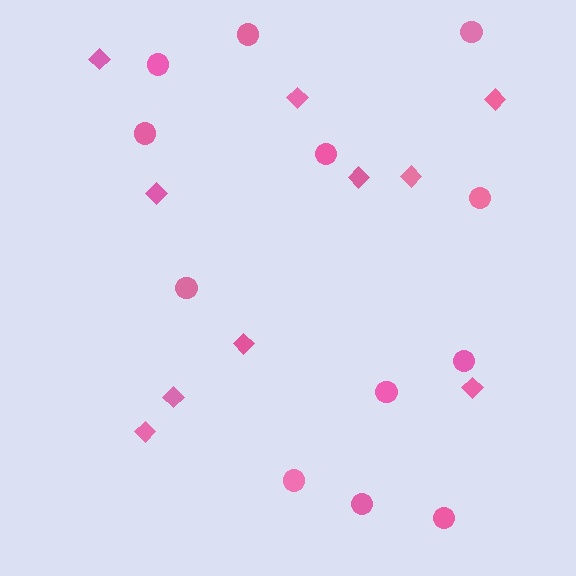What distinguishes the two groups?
There are 2 groups: one group of diamonds (10) and one group of circles (12).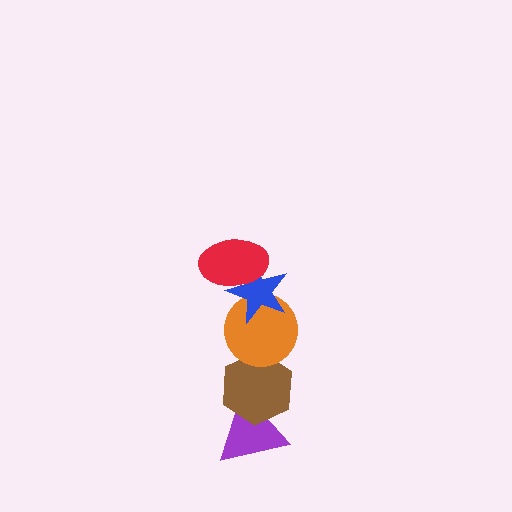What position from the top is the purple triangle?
The purple triangle is 5th from the top.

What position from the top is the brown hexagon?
The brown hexagon is 4th from the top.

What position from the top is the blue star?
The blue star is 2nd from the top.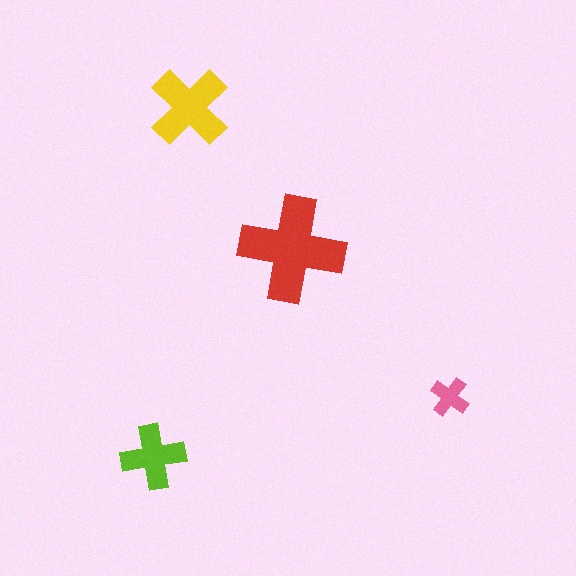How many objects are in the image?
There are 4 objects in the image.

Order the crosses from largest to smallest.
the red one, the yellow one, the lime one, the pink one.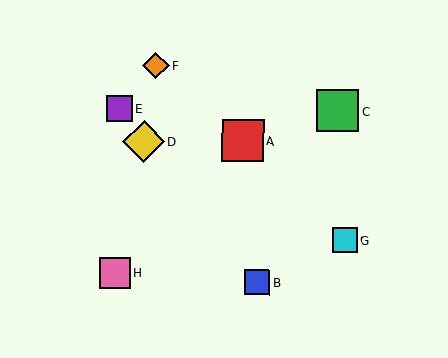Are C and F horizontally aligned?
No, C is at y≈111 and F is at y≈66.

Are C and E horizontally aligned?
Yes, both are at y≈111.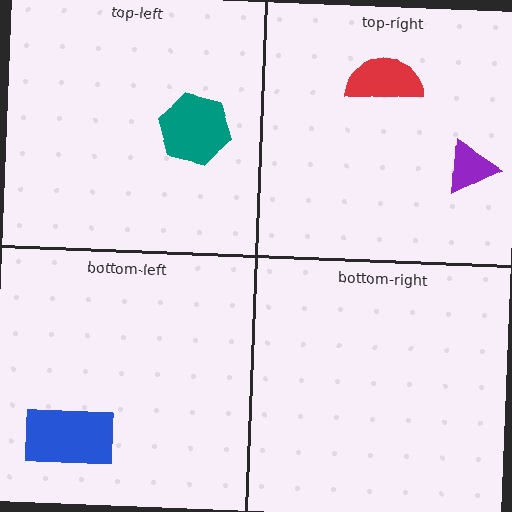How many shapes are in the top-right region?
2.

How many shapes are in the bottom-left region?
1.